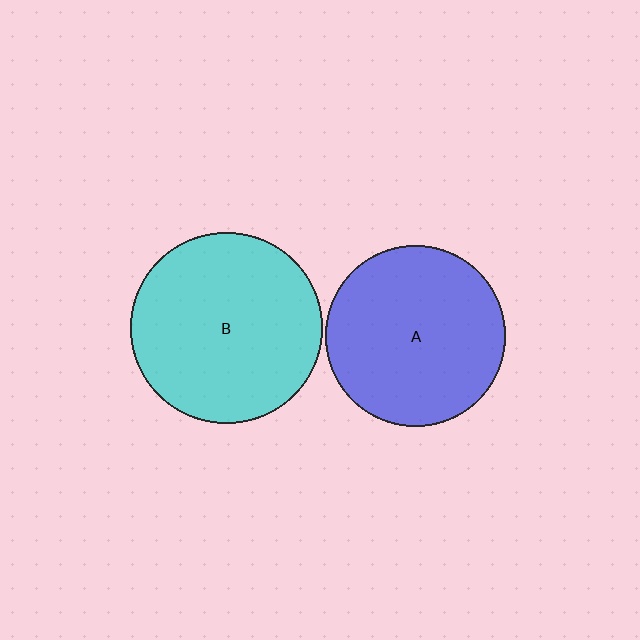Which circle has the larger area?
Circle B (cyan).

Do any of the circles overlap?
No, none of the circles overlap.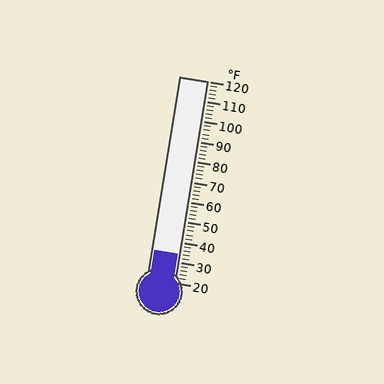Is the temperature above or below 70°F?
The temperature is below 70°F.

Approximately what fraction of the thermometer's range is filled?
The thermometer is filled to approximately 15% of its range.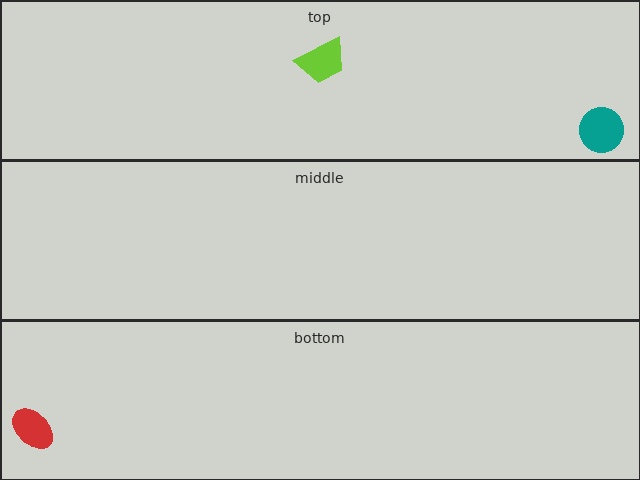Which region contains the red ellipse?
The bottom region.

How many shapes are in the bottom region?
1.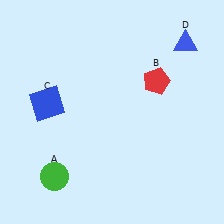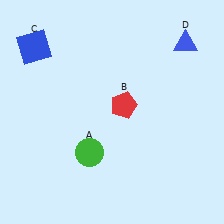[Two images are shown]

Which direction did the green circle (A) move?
The green circle (A) moved right.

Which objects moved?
The objects that moved are: the green circle (A), the red pentagon (B), the blue square (C).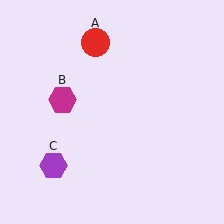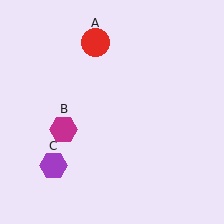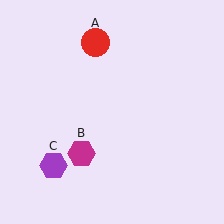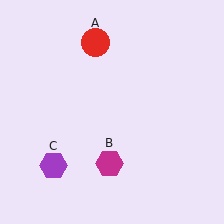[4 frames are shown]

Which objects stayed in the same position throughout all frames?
Red circle (object A) and purple hexagon (object C) remained stationary.